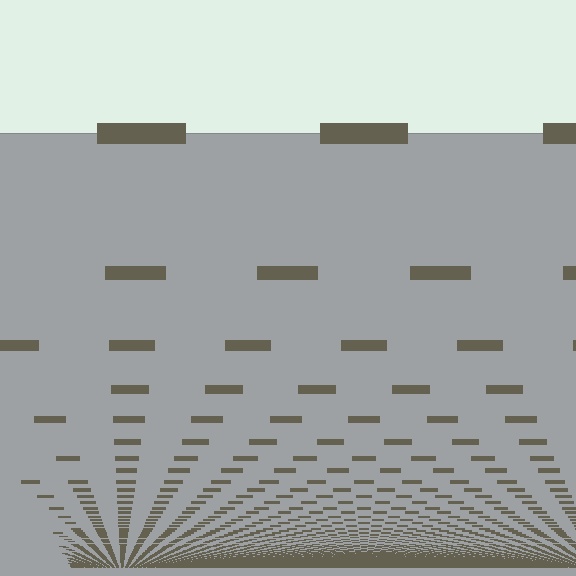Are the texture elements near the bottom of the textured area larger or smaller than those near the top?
Smaller. The gradient is inverted — elements near the bottom are smaller and denser.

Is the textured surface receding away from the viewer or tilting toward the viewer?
The surface appears to tilt toward the viewer. Texture elements get larger and sparser toward the top.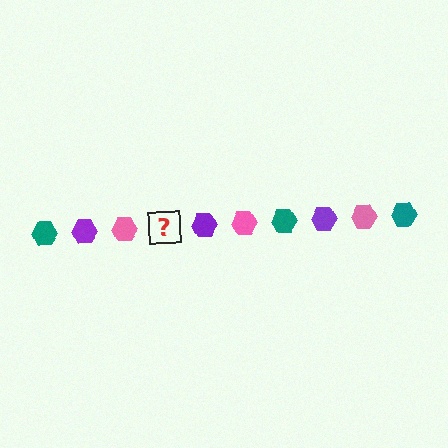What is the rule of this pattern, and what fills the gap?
The rule is that the pattern cycles through teal, purple, pink hexagons. The gap should be filled with a teal hexagon.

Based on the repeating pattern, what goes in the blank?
The blank should be a teal hexagon.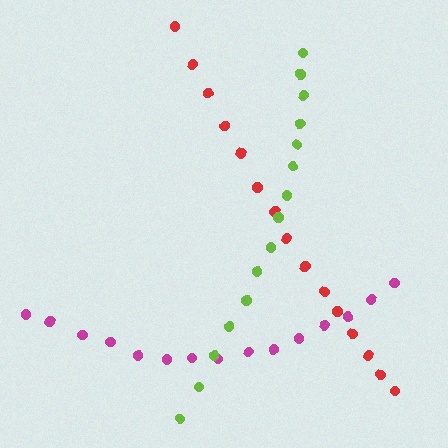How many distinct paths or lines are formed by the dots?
There are 3 distinct paths.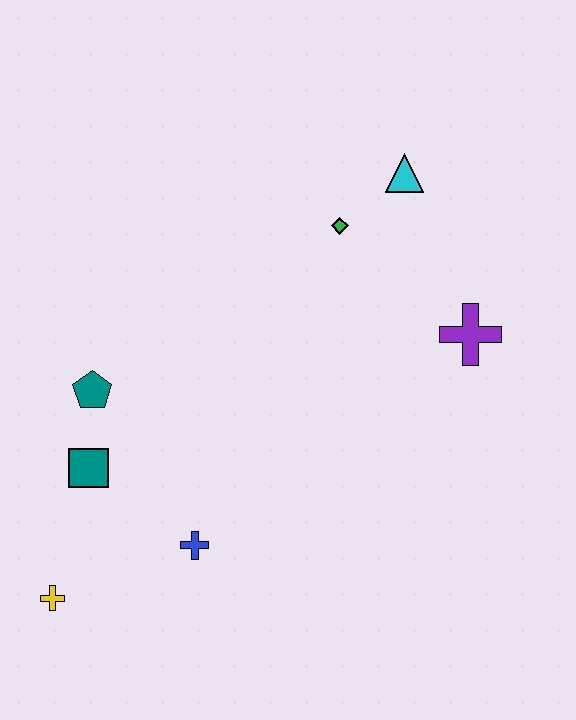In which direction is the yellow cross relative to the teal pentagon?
The yellow cross is below the teal pentagon.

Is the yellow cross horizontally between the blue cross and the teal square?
No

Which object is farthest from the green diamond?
The yellow cross is farthest from the green diamond.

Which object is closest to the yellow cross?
The teal square is closest to the yellow cross.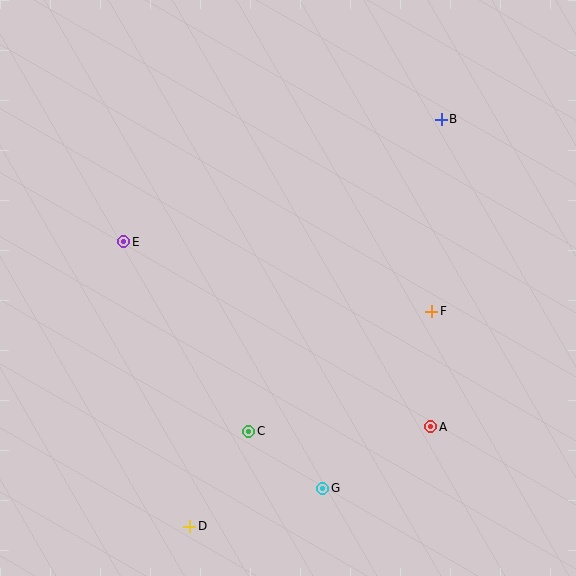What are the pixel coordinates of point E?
Point E is at (124, 242).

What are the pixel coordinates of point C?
Point C is at (249, 431).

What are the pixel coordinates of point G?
Point G is at (323, 488).